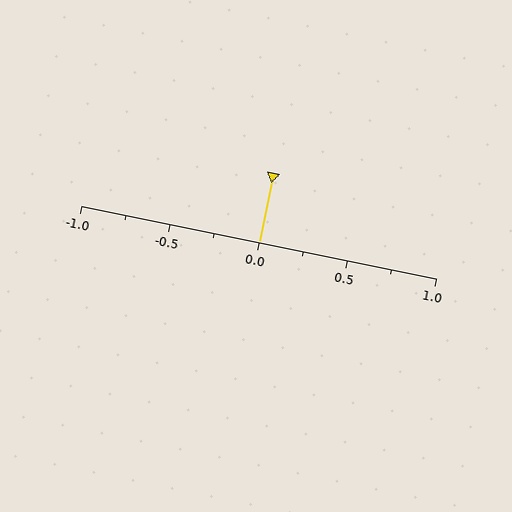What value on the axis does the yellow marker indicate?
The marker indicates approximately 0.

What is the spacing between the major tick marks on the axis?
The major ticks are spaced 0.5 apart.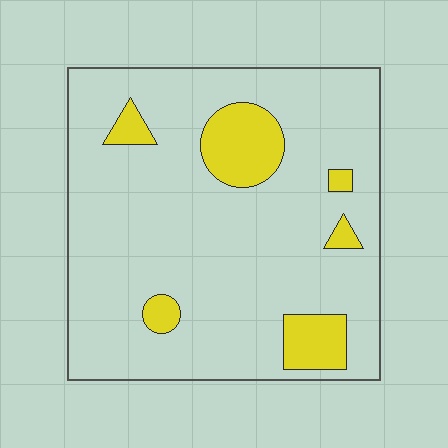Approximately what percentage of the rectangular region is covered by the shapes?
Approximately 15%.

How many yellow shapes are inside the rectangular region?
6.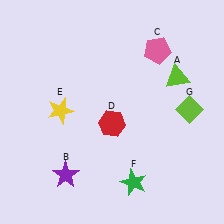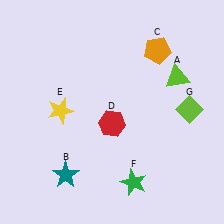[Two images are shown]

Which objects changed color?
B changed from purple to teal. C changed from pink to orange.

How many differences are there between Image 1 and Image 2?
There are 2 differences between the two images.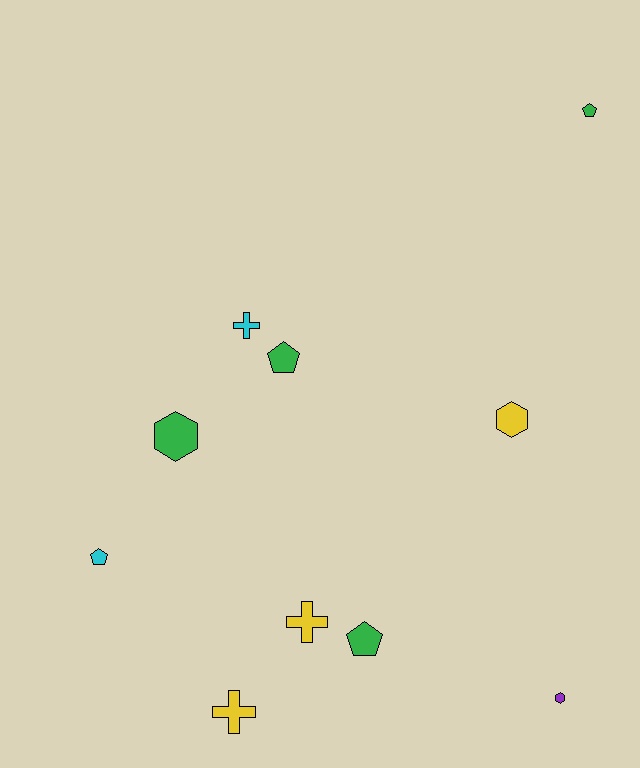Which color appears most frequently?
Green, with 4 objects.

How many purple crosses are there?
There are no purple crosses.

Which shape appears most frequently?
Pentagon, with 4 objects.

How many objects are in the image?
There are 10 objects.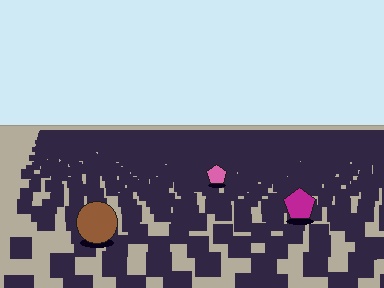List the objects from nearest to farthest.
From nearest to farthest: the brown circle, the magenta pentagon, the pink pentagon.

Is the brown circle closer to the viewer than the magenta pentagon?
Yes. The brown circle is closer — you can tell from the texture gradient: the ground texture is coarser near it.